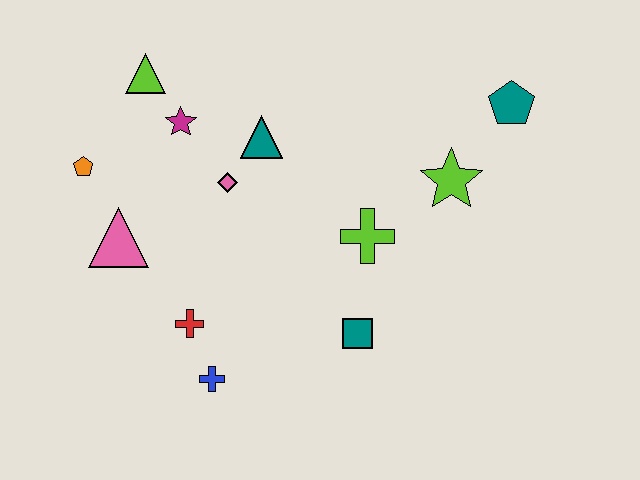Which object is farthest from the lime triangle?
The teal pentagon is farthest from the lime triangle.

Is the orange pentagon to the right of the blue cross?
No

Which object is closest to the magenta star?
The lime triangle is closest to the magenta star.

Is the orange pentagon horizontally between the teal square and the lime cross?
No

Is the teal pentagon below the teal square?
No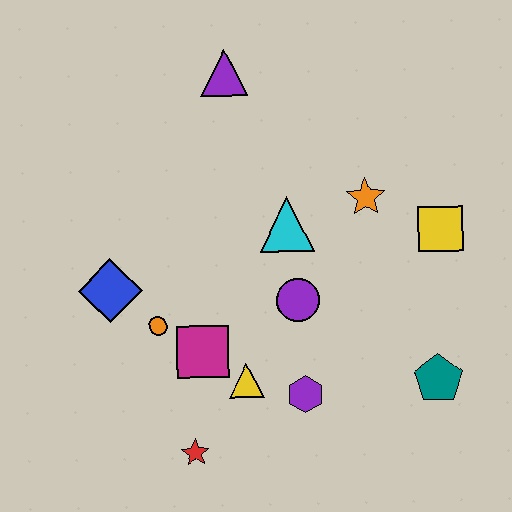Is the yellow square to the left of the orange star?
No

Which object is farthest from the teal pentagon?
The purple triangle is farthest from the teal pentagon.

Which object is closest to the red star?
The yellow triangle is closest to the red star.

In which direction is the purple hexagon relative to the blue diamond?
The purple hexagon is to the right of the blue diamond.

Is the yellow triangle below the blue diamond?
Yes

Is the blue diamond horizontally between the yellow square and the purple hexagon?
No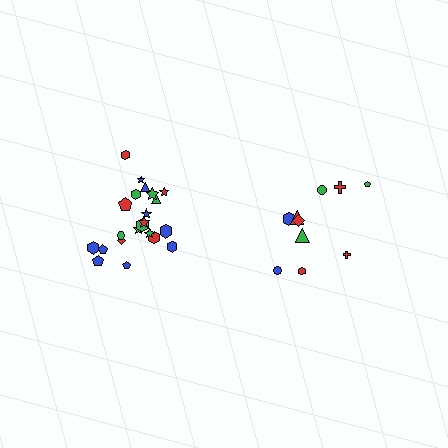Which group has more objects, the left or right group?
The left group.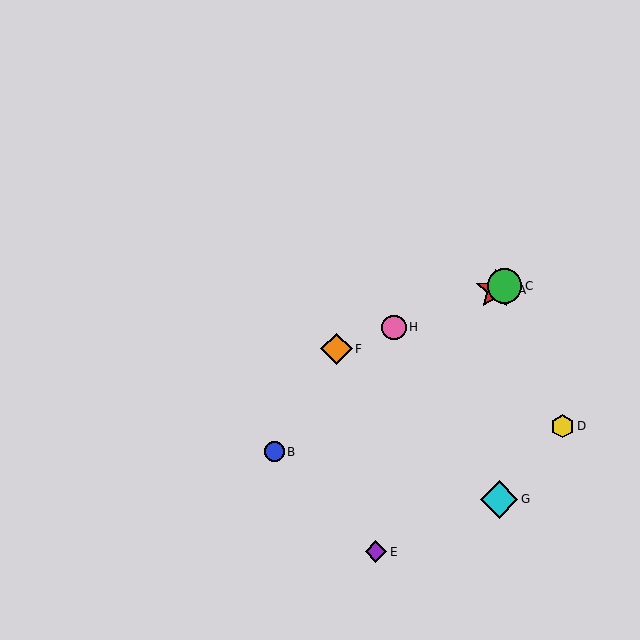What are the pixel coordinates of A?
Object A is at (495, 290).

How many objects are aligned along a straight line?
4 objects (A, C, F, H) are aligned along a straight line.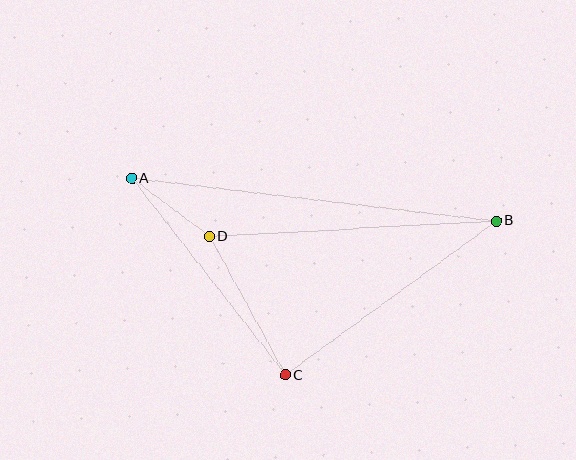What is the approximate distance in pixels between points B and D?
The distance between B and D is approximately 287 pixels.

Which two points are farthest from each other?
Points A and B are farthest from each other.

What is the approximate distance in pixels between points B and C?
The distance between B and C is approximately 261 pixels.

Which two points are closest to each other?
Points A and D are closest to each other.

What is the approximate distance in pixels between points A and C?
The distance between A and C is approximately 250 pixels.